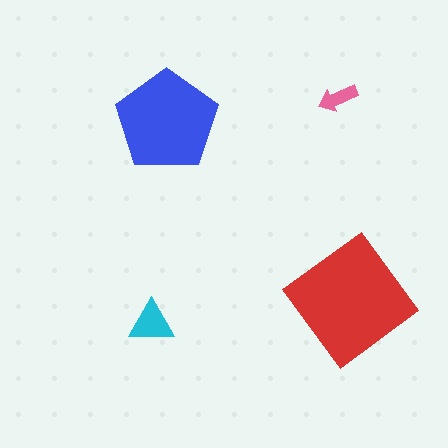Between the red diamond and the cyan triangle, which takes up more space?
The red diamond.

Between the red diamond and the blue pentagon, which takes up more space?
The red diamond.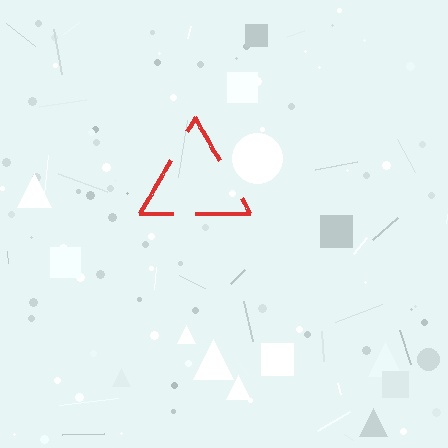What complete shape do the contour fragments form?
The contour fragments form a triangle.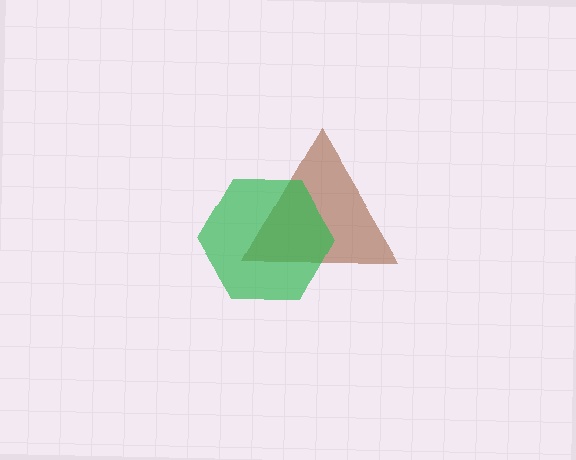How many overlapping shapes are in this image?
There are 2 overlapping shapes in the image.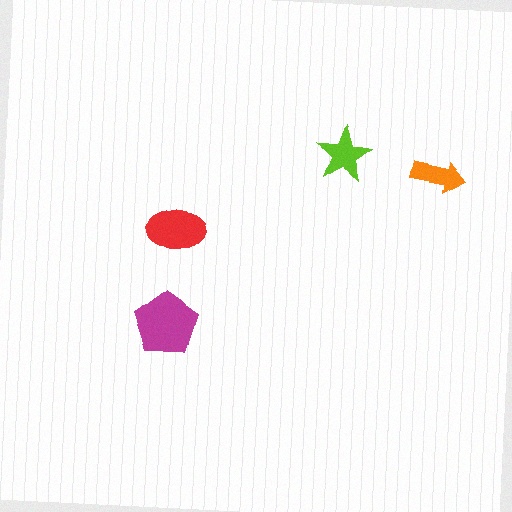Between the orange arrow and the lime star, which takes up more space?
The lime star.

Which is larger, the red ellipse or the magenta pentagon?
The magenta pentagon.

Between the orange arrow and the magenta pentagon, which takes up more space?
The magenta pentagon.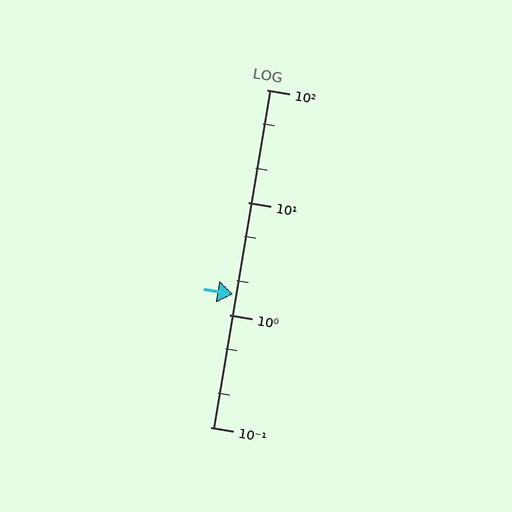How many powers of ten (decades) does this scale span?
The scale spans 3 decades, from 0.1 to 100.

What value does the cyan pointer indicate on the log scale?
The pointer indicates approximately 1.5.